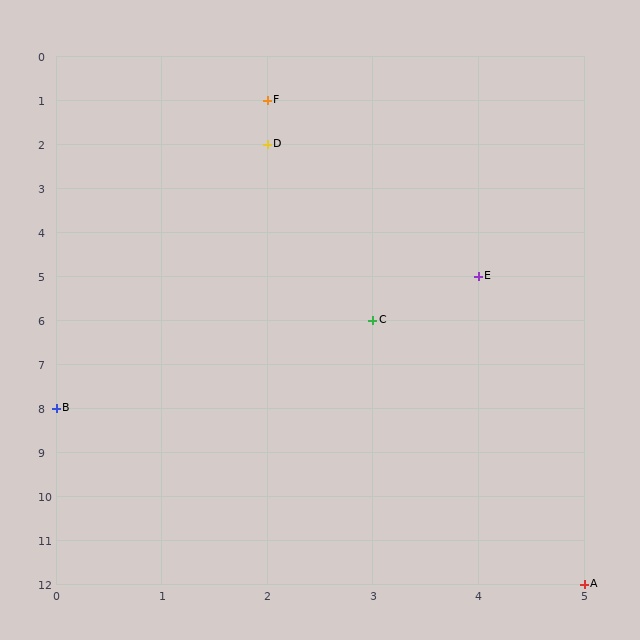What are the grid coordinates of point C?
Point C is at grid coordinates (3, 6).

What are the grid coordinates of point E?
Point E is at grid coordinates (4, 5).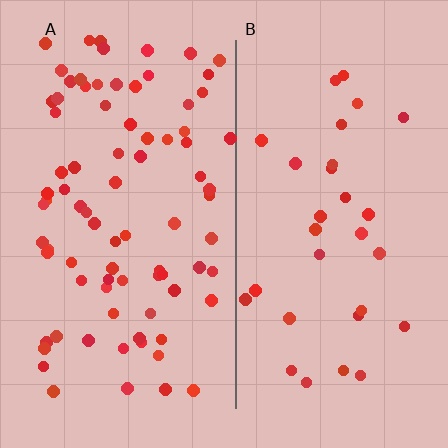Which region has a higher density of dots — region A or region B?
A (the left).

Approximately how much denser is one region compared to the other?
Approximately 2.7× — region A over region B.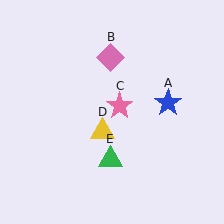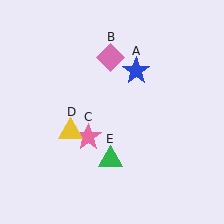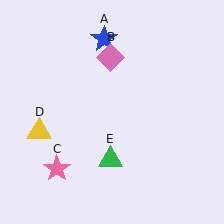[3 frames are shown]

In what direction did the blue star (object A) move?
The blue star (object A) moved up and to the left.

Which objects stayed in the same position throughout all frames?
Pink diamond (object B) and green triangle (object E) remained stationary.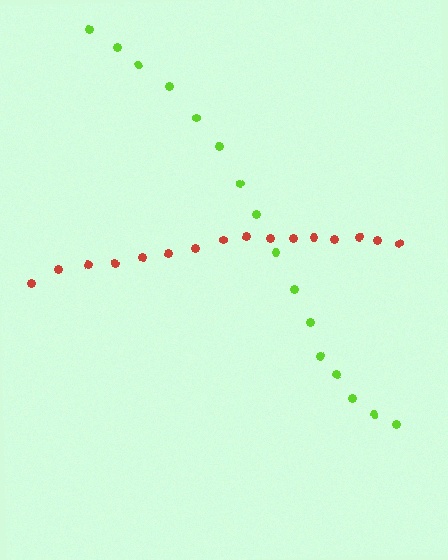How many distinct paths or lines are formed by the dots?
There are 2 distinct paths.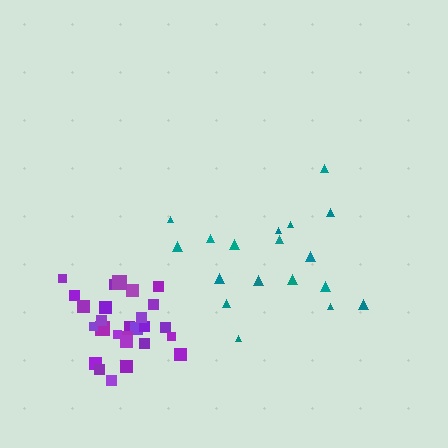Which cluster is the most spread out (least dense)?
Teal.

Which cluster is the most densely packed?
Purple.